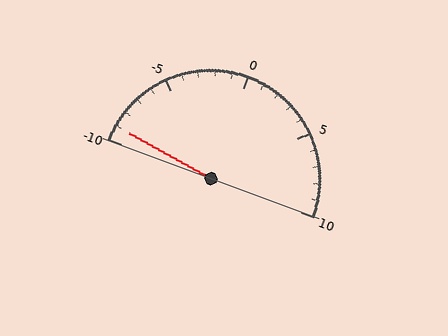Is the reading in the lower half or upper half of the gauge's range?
The reading is in the lower half of the range (-10 to 10).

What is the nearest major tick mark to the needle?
The nearest major tick mark is -10.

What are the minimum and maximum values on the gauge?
The gauge ranges from -10 to 10.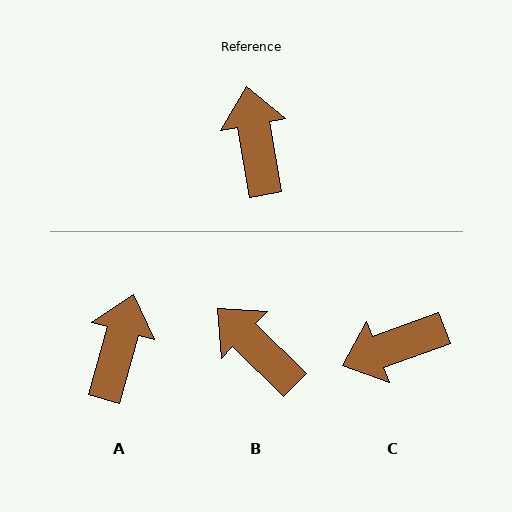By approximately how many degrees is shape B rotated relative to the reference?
Approximately 35 degrees counter-clockwise.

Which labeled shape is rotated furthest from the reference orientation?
C, about 100 degrees away.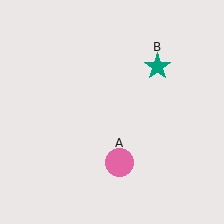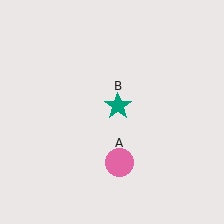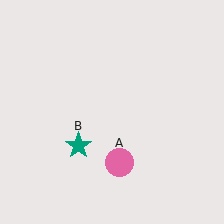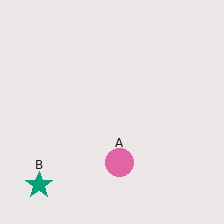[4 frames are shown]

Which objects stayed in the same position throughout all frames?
Pink circle (object A) remained stationary.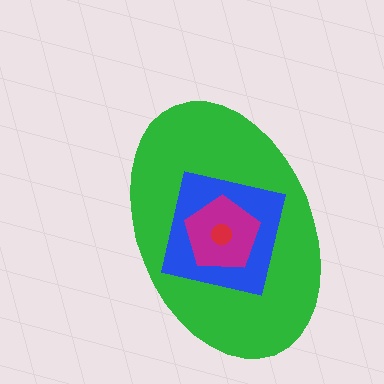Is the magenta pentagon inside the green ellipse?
Yes.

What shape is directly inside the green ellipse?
The blue square.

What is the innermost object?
The red circle.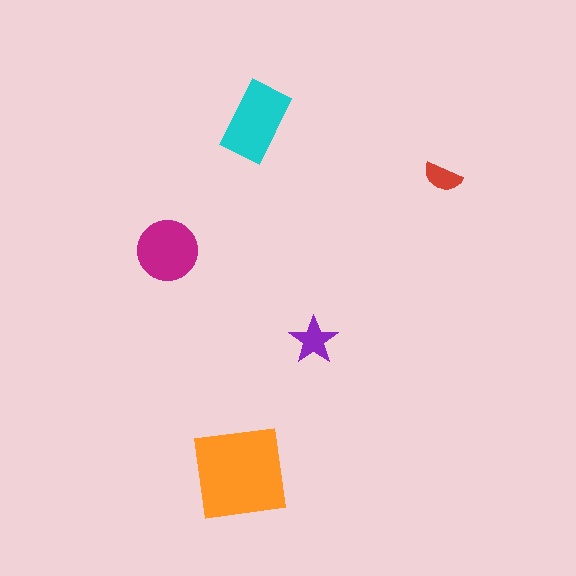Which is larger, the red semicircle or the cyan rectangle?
The cyan rectangle.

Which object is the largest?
The orange square.